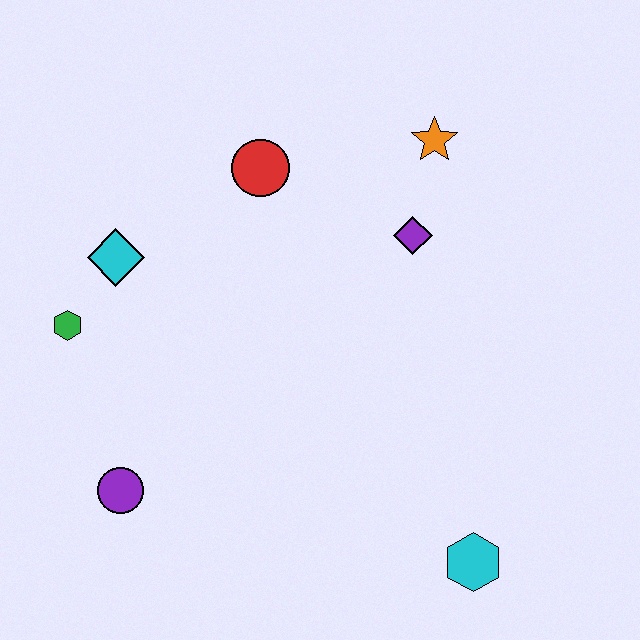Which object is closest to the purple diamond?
The orange star is closest to the purple diamond.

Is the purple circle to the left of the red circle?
Yes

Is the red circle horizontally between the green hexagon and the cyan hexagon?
Yes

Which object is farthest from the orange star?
The purple circle is farthest from the orange star.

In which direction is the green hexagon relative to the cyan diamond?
The green hexagon is below the cyan diamond.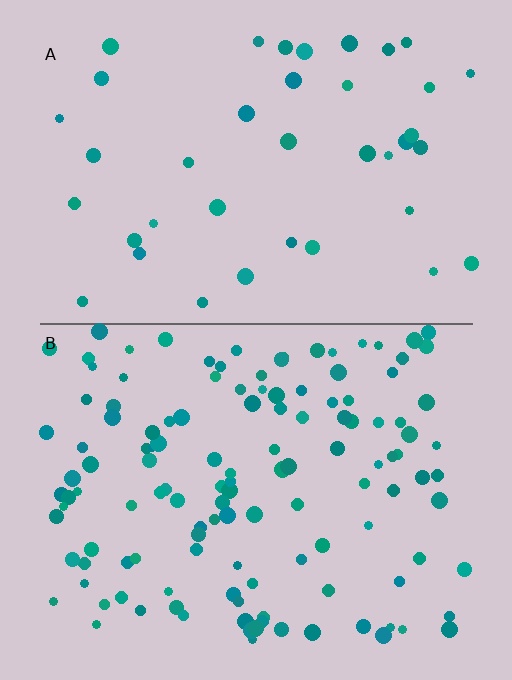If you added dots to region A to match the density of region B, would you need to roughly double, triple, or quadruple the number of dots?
Approximately triple.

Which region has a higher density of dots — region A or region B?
B (the bottom).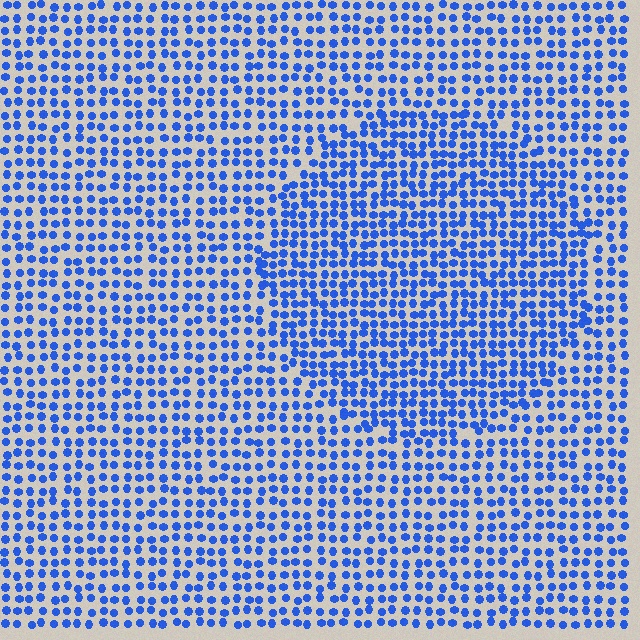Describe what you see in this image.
The image contains small blue elements arranged at two different densities. A circle-shaped region is visible where the elements are more densely packed than the surrounding area.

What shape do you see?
I see a circle.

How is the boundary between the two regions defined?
The boundary is defined by a change in element density (approximately 1.5x ratio). All elements are the same color, size, and shape.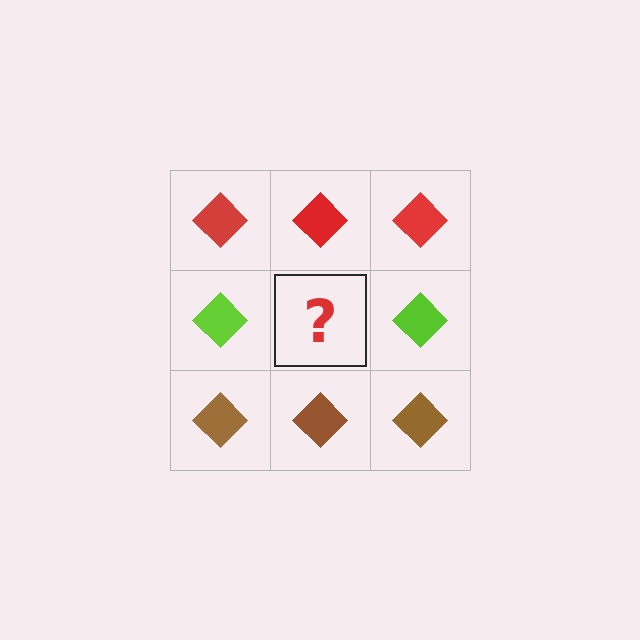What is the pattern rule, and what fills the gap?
The rule is that each row has a consistent color. The gap should be filled with a lime diamond.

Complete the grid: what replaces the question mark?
The question mark should be replaced with a lime diamond.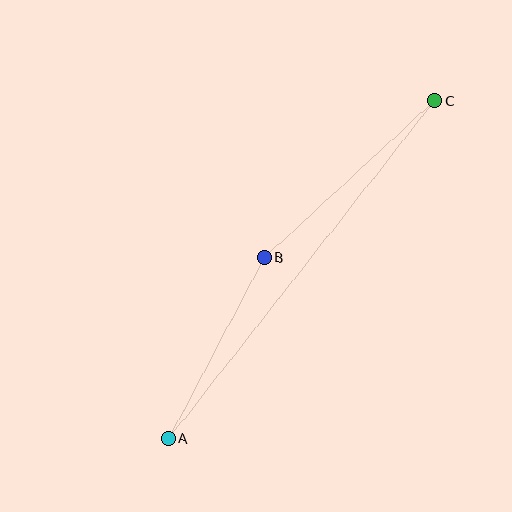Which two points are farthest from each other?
Points A and C are farthest from each other.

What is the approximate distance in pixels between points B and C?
The distance between B and C is approximately 232 pixels.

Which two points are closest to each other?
Points A and B are closest to each other.